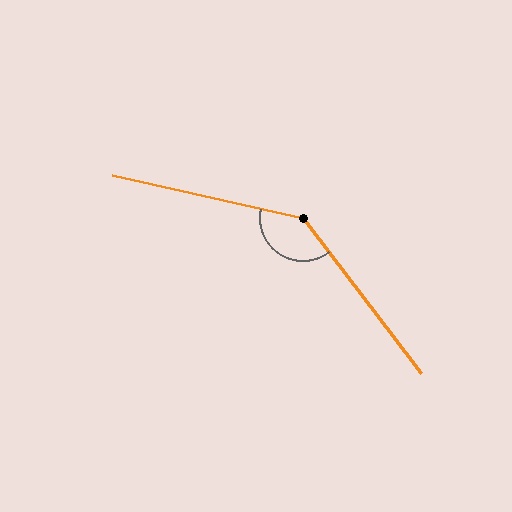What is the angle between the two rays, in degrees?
Approximately 140 degrees.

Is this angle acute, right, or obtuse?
It is obtuse.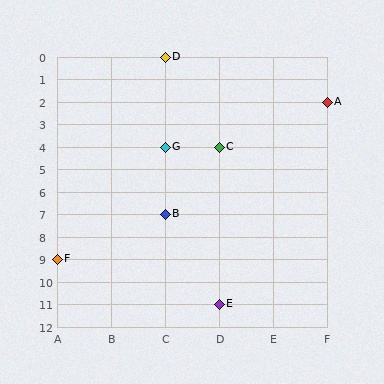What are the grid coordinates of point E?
Point E is at grid coordinates (D, 11).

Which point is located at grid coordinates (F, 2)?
Point A is at (F, 2).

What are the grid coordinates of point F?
Point F is at grid coordinates (A, 9).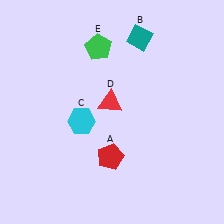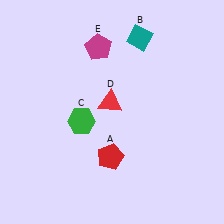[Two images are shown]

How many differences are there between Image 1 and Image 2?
There are 2 differences between the two images.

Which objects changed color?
C changed from cyan to green. E changed from green to magenta.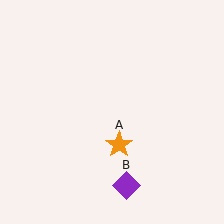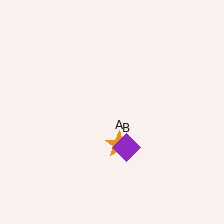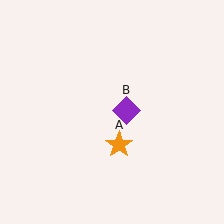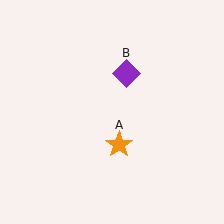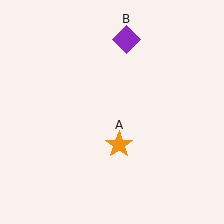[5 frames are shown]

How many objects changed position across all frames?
1 object changed position: purple diamond (object B).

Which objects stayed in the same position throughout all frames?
Orange star (object A) remained stationary.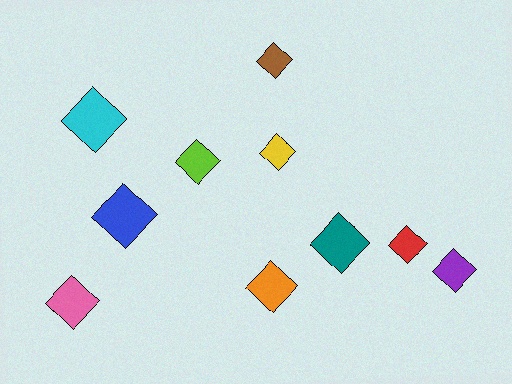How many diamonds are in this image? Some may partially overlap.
There are 10 diamonds.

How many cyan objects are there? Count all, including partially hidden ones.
There is 1 cyan object.